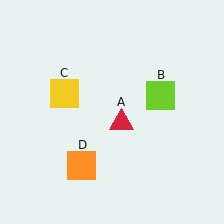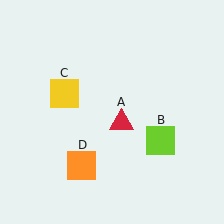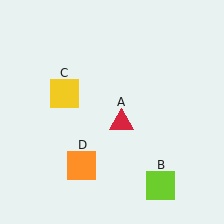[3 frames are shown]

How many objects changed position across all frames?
1 object changed position: lime square (object B).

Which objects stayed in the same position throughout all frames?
Red triangle (object A) and yellow square (object C) and orange square (object D) remained stationary.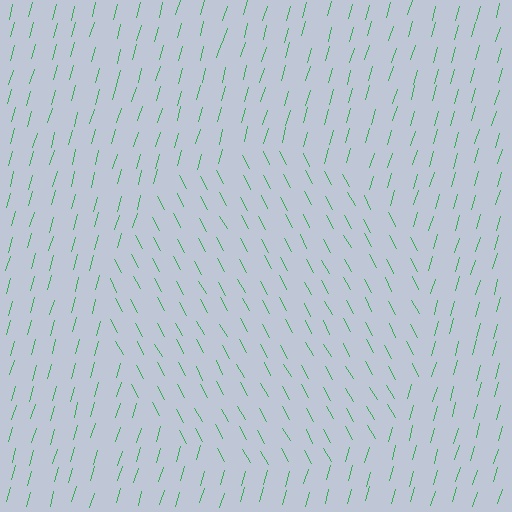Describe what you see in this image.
The image is filled with small green line segments. A circle region in the image has lines oriented differently from the surrounding lines, creating a visible texture boundary.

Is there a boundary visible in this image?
Yes, there is a texture boundary formed by a change in line orientation.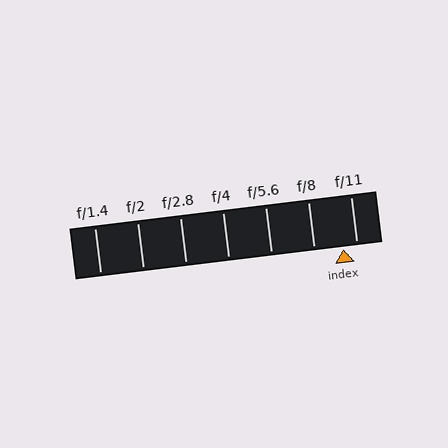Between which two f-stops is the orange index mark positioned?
The index mark is between f/8 and f/11.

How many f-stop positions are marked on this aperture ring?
There are 7 f-stop positions marked.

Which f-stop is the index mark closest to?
The index mark is closest to f/11.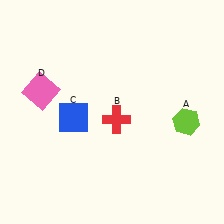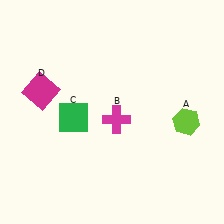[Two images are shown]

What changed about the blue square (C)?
In Image 1, C is blue. In Image 2, it changed to green.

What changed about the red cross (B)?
In Image 1, B is red. In Image 2, it changed to magenta.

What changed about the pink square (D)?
In Image 1, D is pink. In Image 2, it changed to magenta.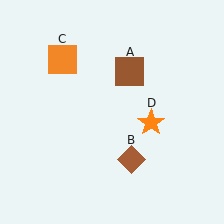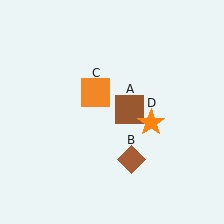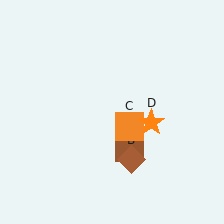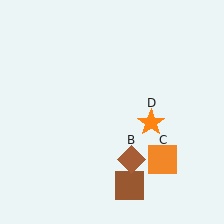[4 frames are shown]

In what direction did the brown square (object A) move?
The brown square (object A) moved down.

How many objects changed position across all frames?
2 objects changed position: brown square (object A), orange square (object C).